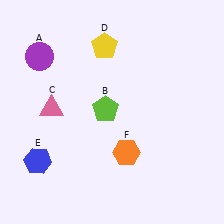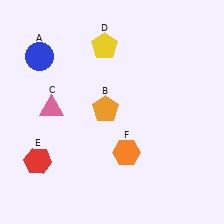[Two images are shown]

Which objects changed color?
A changed from purple to blue. B changed from lime to orange. E changed from blue to red.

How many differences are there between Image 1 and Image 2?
There are 3 differences between the two images.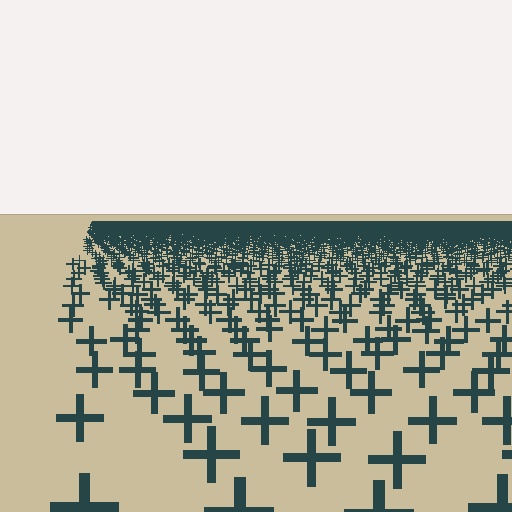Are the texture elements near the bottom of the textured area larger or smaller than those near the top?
Larger. Near the bottom, elements are closer to the viewer and appear at a bigger on-screen size.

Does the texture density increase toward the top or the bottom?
Density increases toward the top.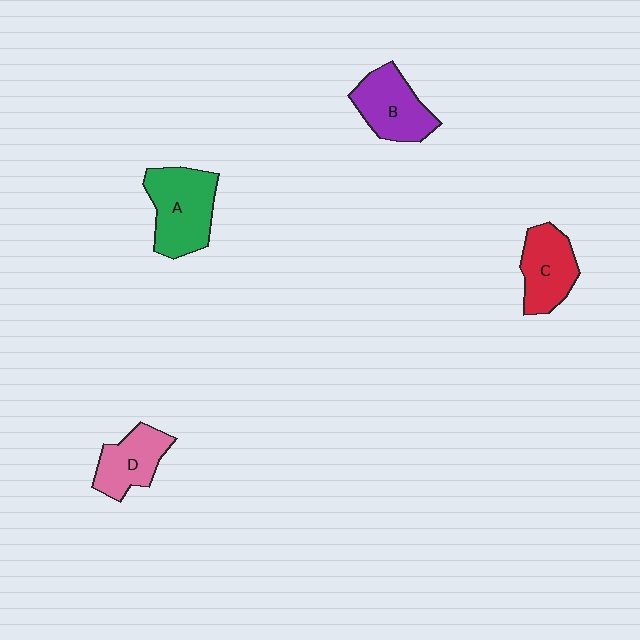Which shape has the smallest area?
Shape D (pink).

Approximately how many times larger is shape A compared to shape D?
Approximately 1.4 times.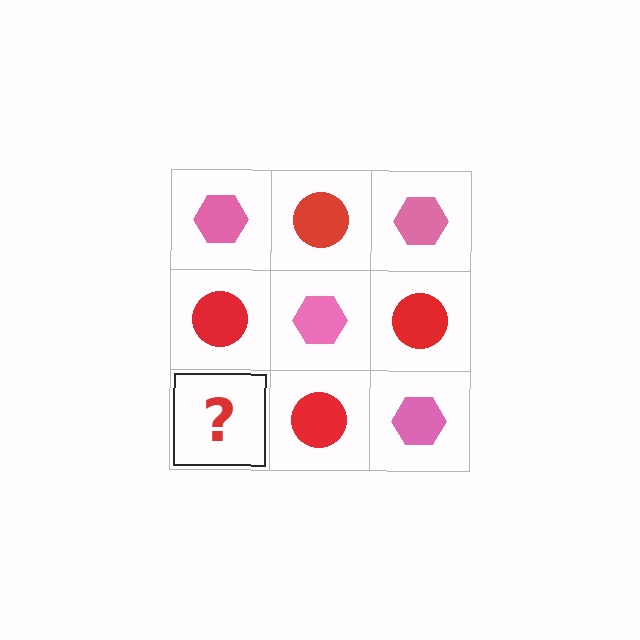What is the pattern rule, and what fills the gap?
The rule is that it alternates pink hexagon and red circle in a checkerboard pattern. The gap should be filled with a pink hexagon.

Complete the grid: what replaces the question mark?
The question mark should be replaced with a pink hexagon.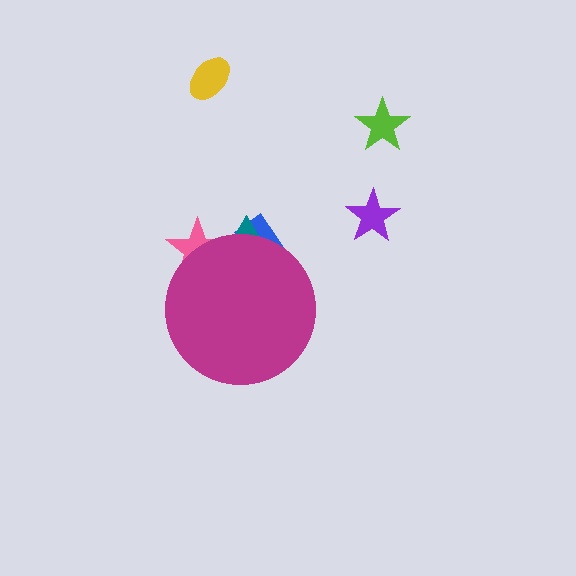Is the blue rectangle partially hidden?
Yes, the blue rectangle is partially hidden behind the magenta circle.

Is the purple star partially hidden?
No, the purple star is fully visible.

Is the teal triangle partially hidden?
Yes, the teal triangle is partially hidden behind the magenta circle.